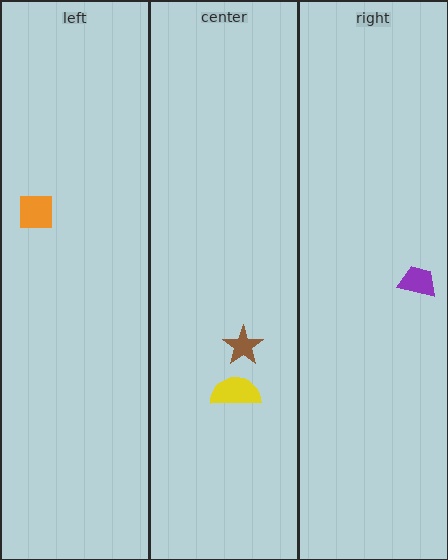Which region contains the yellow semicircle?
The center region.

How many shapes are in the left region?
1.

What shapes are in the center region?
The brown star, the yellow semicircle.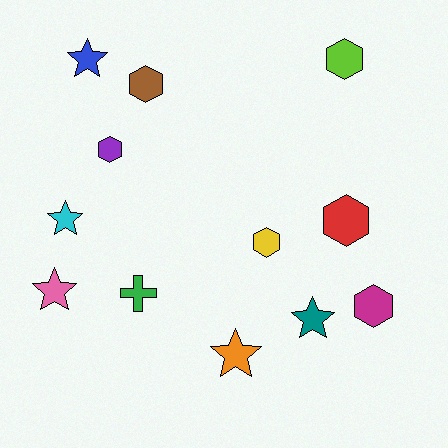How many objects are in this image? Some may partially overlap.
There are 12 objects.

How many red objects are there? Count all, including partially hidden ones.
There is 1 red object.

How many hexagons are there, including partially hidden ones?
There are 6 hexagons.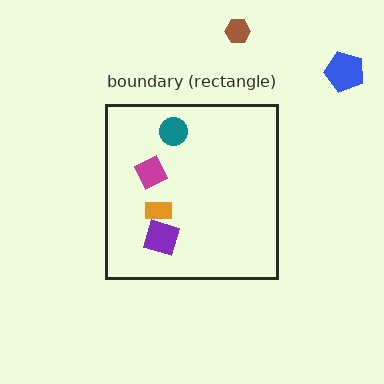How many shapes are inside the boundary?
4 inside, 2 outside.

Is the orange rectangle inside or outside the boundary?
Inside.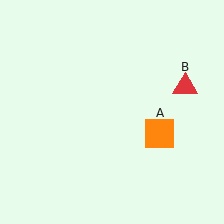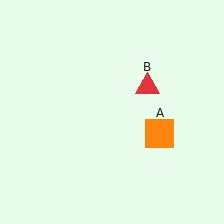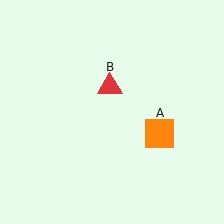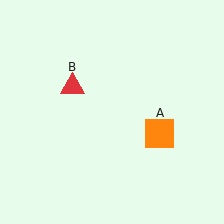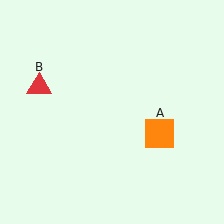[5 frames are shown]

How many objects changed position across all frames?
1 object changed position: red triangle (object B).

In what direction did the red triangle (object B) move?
The red triangle (object B) moved left.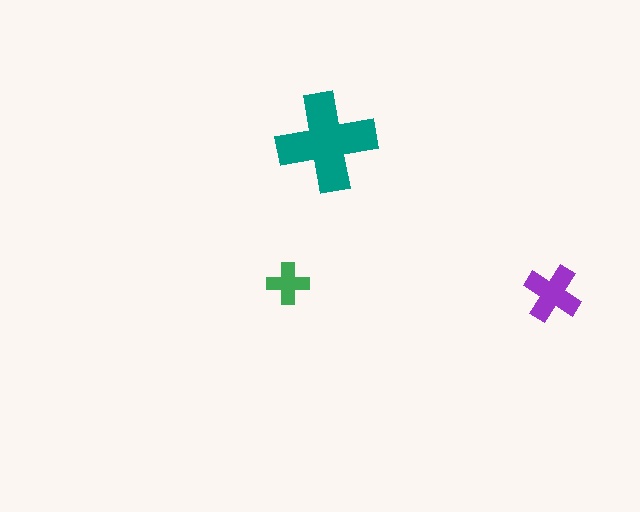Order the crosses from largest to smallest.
the teal one, the purple one, the green one.